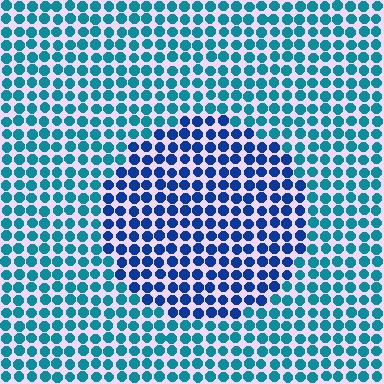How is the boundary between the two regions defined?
The boundary is defined purely by a slight shift in hue (about 35 degrees). Spacing, size, and orientation are identical on both sides.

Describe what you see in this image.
The image is filled with small teal elements in a uniform arrangement. A circle-shaped region is visible where the elements are tinted to a slightly different hue, forming a subtle color boundary.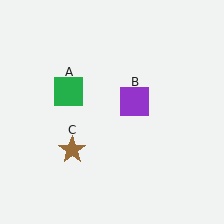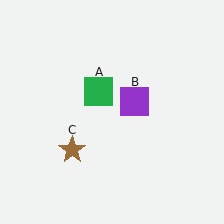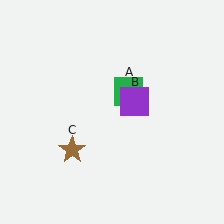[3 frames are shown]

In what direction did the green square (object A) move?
The green square (object A) moved right.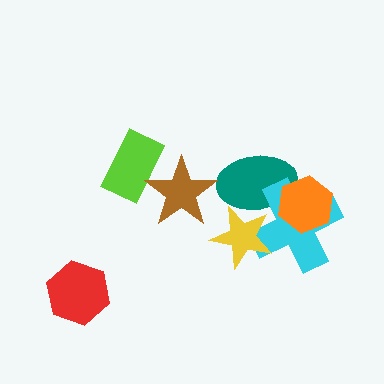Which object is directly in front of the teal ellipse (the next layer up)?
The cyan cross is directly in front of the teal ellipse.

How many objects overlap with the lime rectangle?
1 object overlaps with the lime rectangle.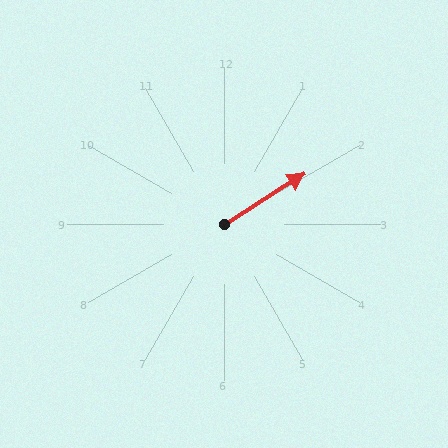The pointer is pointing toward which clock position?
Roughly 2 o'clock.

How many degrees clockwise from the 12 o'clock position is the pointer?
Approximately 58 degrees.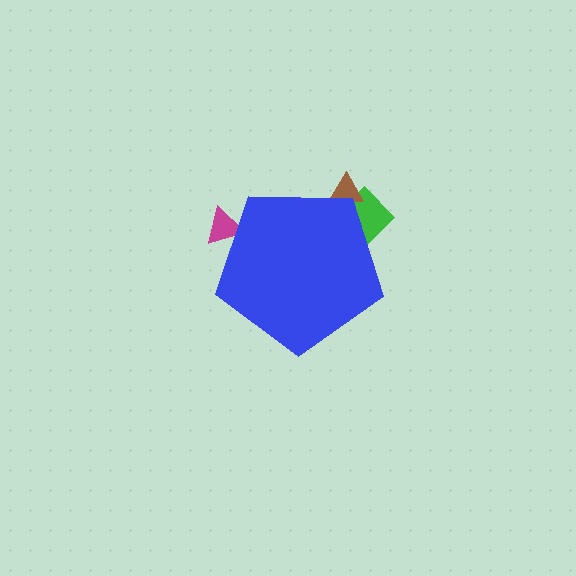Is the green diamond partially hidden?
Yes, the green diamond is partially hidden behind the blue pentagon.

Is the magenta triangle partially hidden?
Yes, the magenta triangle is partially hidden behind the blue pentagon.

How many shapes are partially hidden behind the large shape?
3 shapes are partially hidden.